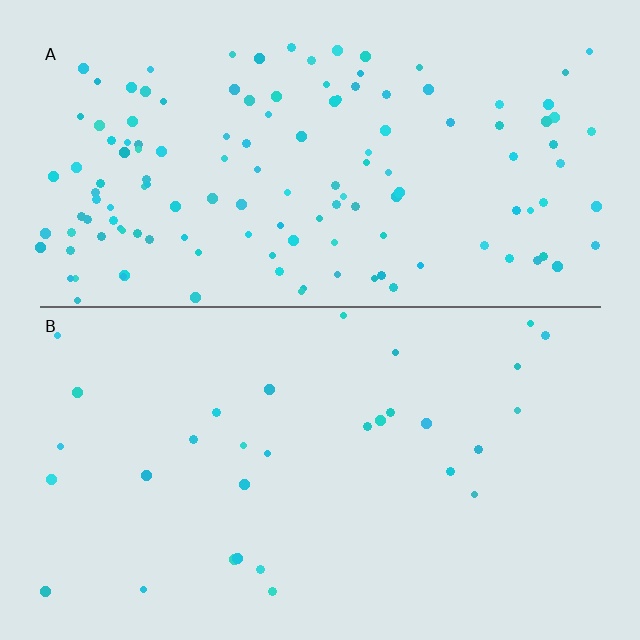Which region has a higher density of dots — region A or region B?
A (the top).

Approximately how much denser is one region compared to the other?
Approximately 4.3× — region A over region B.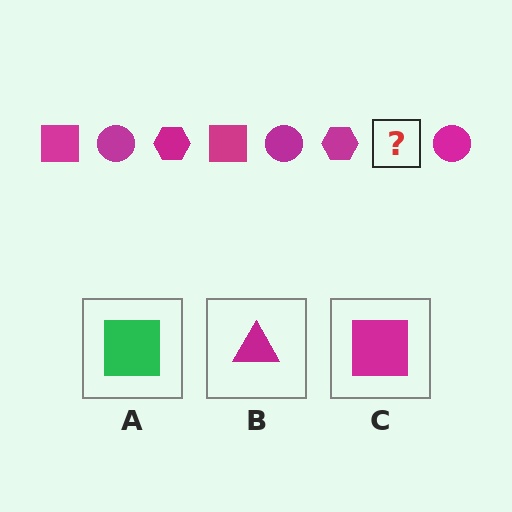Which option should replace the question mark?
Option C.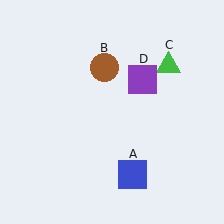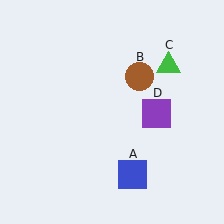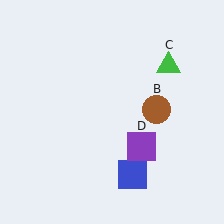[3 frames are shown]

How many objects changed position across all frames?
2 objects changed position: brown circle (object B), purple square (object D).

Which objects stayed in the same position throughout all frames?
Blue square (object A) and green triangle (object C) remained stationary.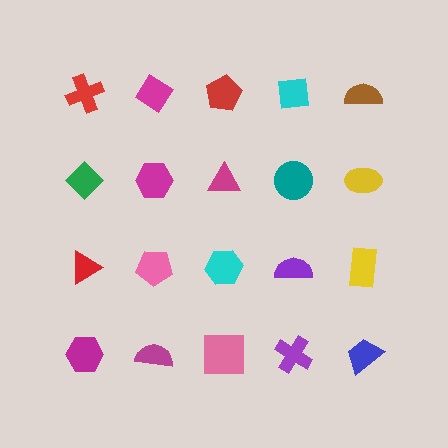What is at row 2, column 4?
A teal circle.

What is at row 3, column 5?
A yellow rectangle.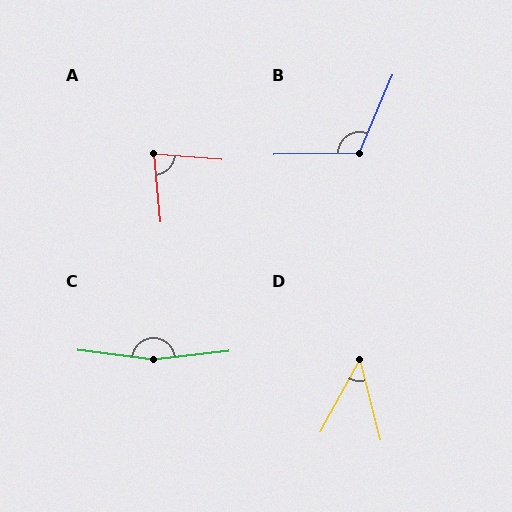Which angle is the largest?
C, at approximately 166 degrees.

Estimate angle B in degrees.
Approximately 114 degrees.